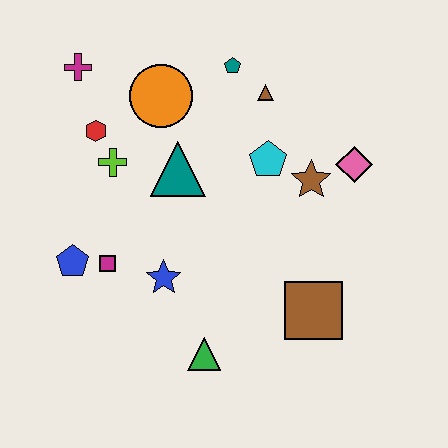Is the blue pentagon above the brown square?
Yes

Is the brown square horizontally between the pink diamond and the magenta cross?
Yes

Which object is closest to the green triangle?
The blue star is closest to the green triangle.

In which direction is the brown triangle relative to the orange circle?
The brown triangle is to the right of the orange circle.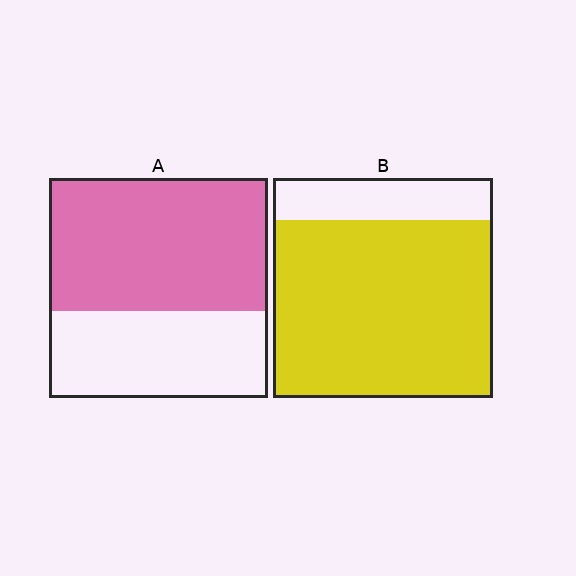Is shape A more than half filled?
Yes.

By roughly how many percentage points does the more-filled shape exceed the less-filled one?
By roughly 20 percentage points (B over A).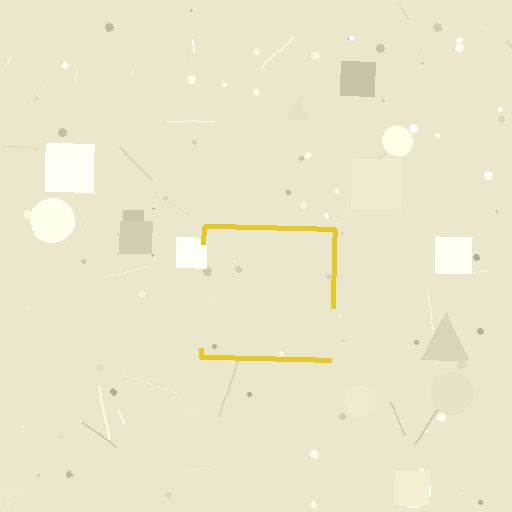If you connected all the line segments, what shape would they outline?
They would outline a square.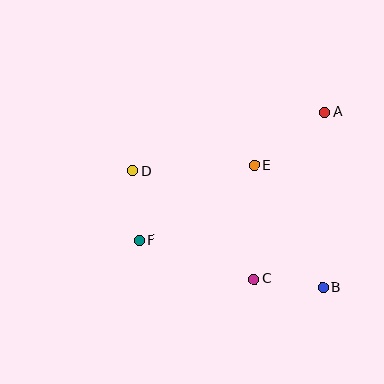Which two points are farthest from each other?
Points A and F are farthest from each other.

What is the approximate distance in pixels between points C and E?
The distance between C and E is approximately 114 pixels.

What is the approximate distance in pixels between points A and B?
The distance between A and B is approximately 175 pixels.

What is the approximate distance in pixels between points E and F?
The distance between E and F is approximately 138 pixels.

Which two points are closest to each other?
Points B and C are closest to each other.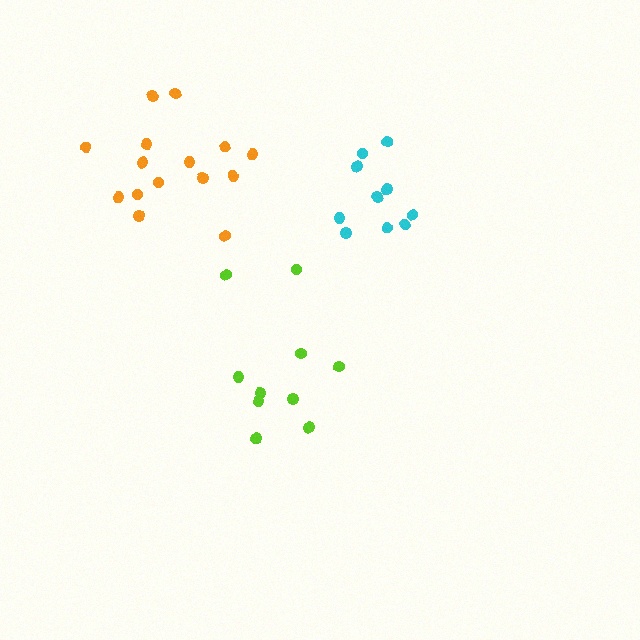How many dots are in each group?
Group 1: 10 dots, Group 2: 10 dots, Group 3: 15 dots (35 total).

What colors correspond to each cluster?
The clusters are colored: lime, cyan, orange.